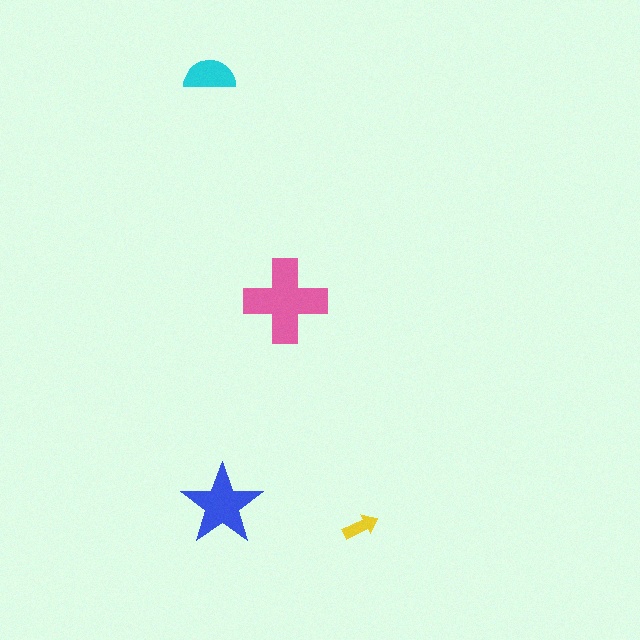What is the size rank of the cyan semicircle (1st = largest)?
3rd.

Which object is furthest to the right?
The yellow arrow is rightmost.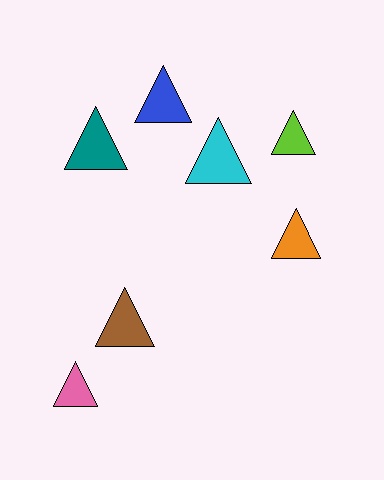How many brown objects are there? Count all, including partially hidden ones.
There is 1 brown object.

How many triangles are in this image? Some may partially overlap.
There are 7 triangles.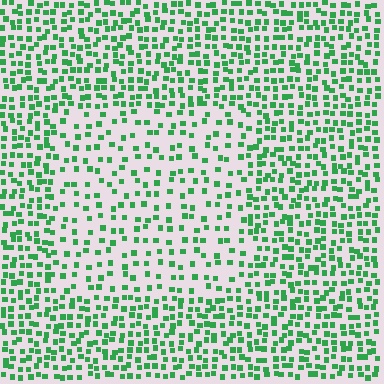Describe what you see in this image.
The image contains small green elements arranged at two different densities. A rectangle-shaped region is visible where the elements are less densely packed than the surrounding area.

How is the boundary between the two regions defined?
The boundary is defined by a change in element density (approximately 1.9x ratio). All elements are the same color, size, and shape.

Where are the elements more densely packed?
The elements are more densely packed outside the rectangle boundary.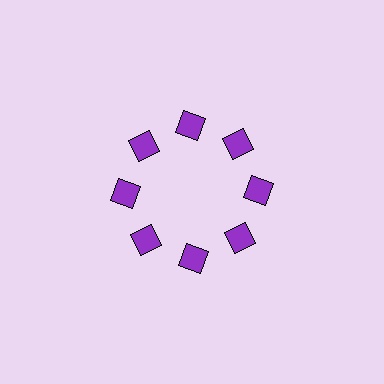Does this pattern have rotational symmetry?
Yes, this pattern has 8-fold rotational symmetry. It looks the same after rotating 45 degrees around the center.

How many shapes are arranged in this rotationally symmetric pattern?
There are 8 shapes, arranged in 8 groups of 1.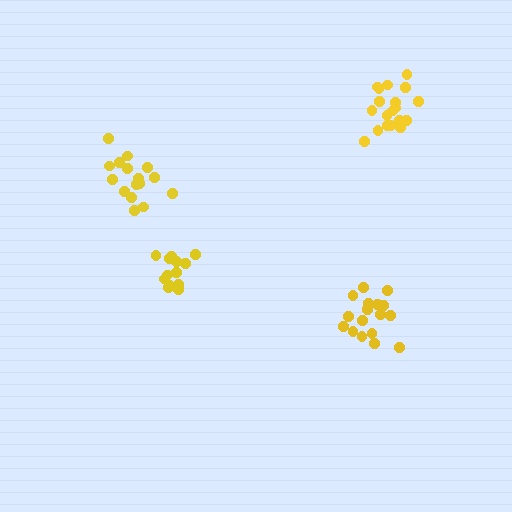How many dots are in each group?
Group 1: 19 dots, Group 2: 17 dots, Group 3: 16 dots, Group 4: 13 dots (65 total).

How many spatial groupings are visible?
There are 4 spatial groupings.